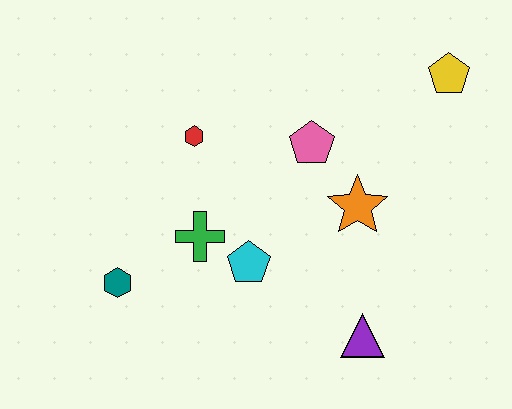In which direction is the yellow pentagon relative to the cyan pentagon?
The yellow pentagon is to the right of the cyan pentagon.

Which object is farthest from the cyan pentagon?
The yellow pentagon is farthest from the cyan pentagon.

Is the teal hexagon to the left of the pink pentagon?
Yes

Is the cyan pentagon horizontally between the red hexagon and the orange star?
Yes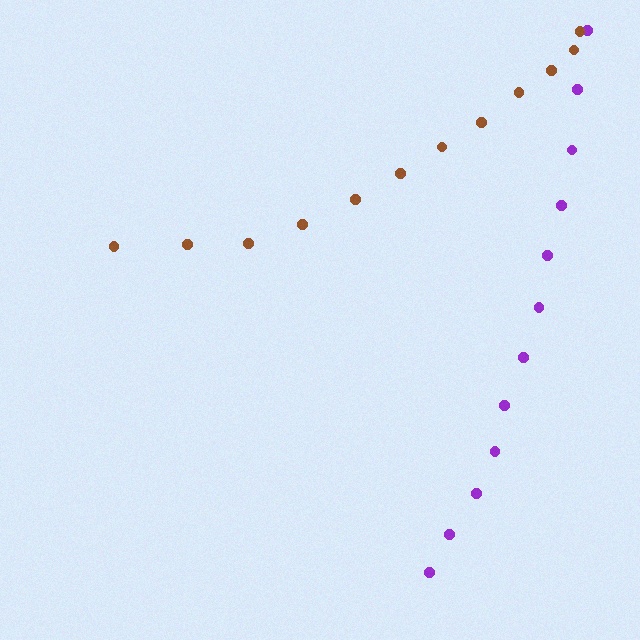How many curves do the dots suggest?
There are 2 distinct paths.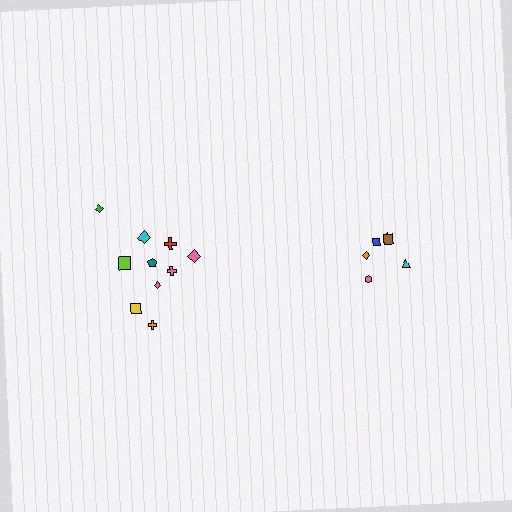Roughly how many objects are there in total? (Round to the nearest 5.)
Roughly 15 objects in total.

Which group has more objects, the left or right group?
The left group.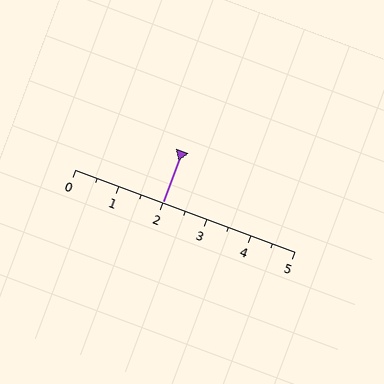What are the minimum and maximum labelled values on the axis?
The axis runs from 0 to 5.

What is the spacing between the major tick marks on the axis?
The major ticks are spaced 1 apart.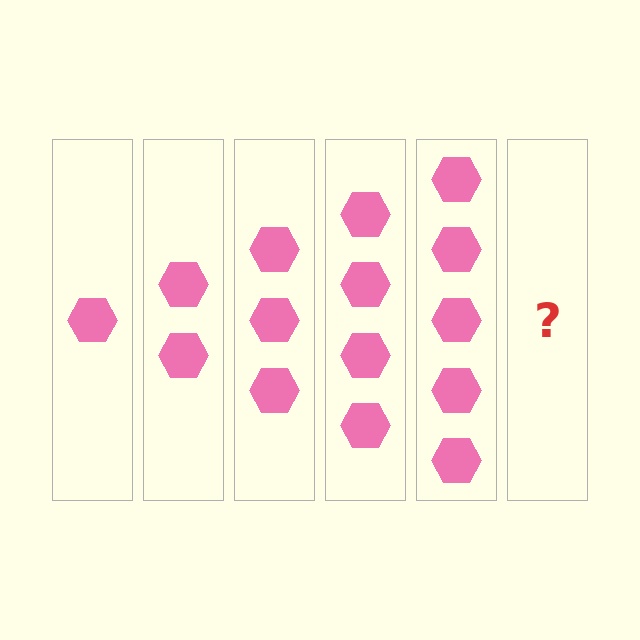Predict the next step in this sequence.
The next step is 6 hexagons.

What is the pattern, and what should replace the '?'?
The pattern is that each step adds one more hexagon. The '?' should be 6 hexagons.